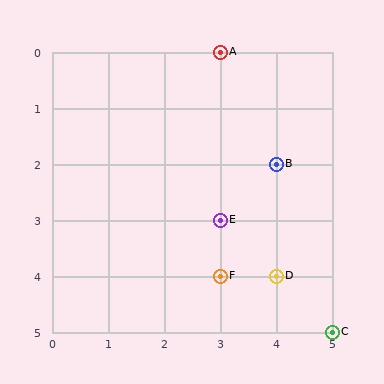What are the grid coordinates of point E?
Point E is at grid coordinates (3, 3).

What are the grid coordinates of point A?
Point A is at grid coordinates (3, 0).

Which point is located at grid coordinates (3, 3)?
Point E is at (3, 3).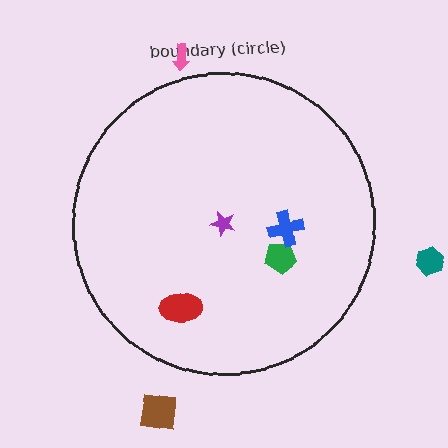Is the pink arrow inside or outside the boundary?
Outside.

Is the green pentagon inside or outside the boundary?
Inside.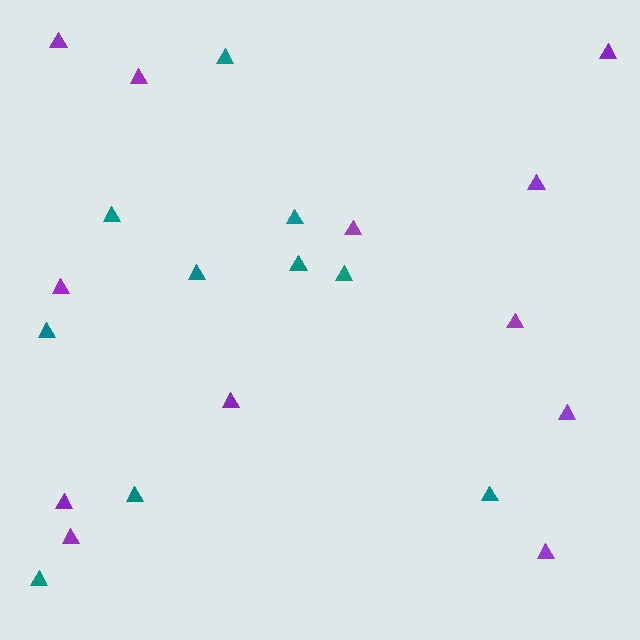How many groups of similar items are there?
There are 2 groups: one group of teal triangles (10) and one group of purple triangles (12).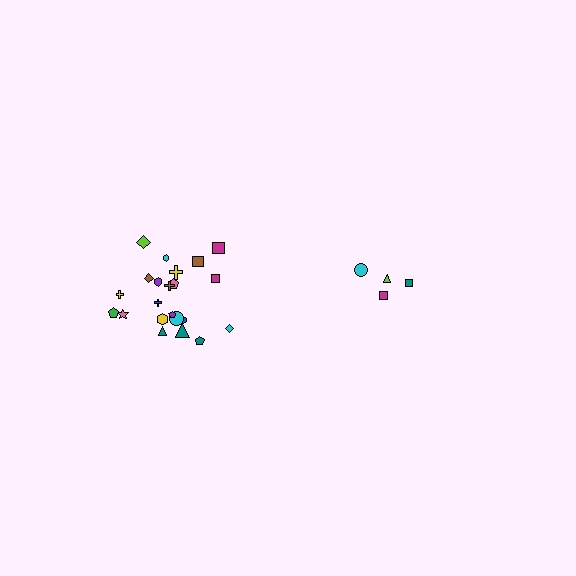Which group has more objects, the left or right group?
The left group.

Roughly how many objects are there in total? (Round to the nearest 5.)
Roughly 25 objects in total.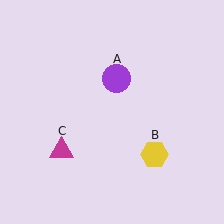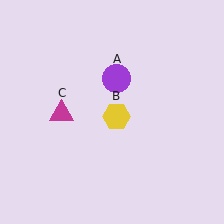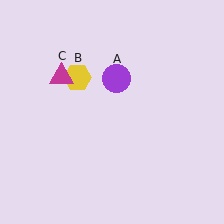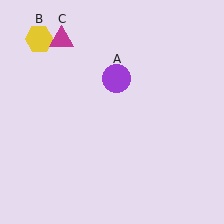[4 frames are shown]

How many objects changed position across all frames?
2 objects changed position: yellow hexagon (object B), magenta triangle (object C).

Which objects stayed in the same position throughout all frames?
Purple circle (object A) remained stationary.